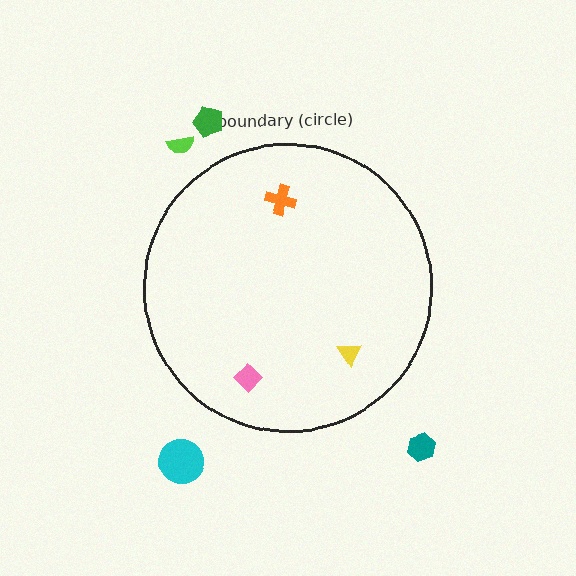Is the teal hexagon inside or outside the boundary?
Outside.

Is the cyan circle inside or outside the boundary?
Outside.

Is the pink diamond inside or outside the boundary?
Inside.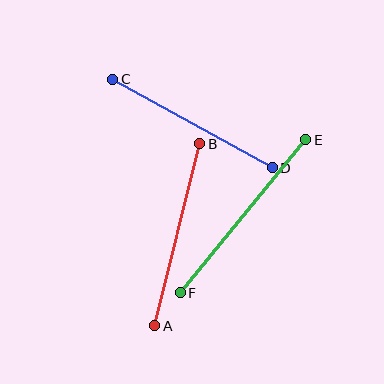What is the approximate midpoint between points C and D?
The midpoint is at approximately (193, 123) pixels.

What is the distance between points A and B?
The distance is approximately 188 pixels.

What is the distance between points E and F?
The distance is approximately 198 pixels.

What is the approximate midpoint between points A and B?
The midpoint is at approximately (177, 235) pixels.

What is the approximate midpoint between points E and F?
The midpoint is at approximately (243, 216) pixels.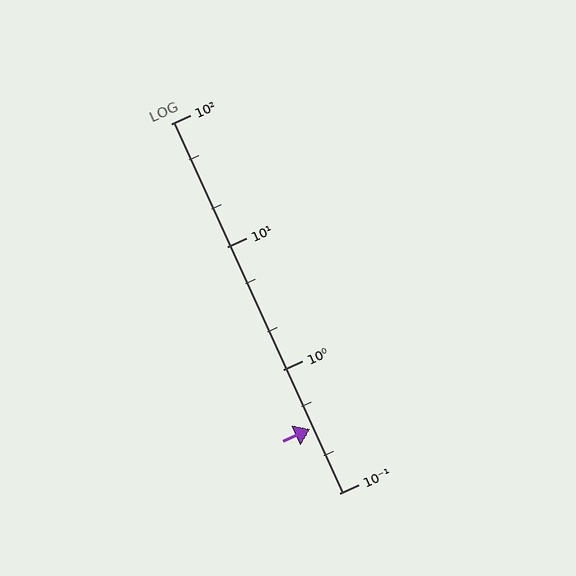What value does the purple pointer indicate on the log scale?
The pointer indicates approximately 0.33.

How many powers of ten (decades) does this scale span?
The scale spans 3 decades, from 0.1 to 100.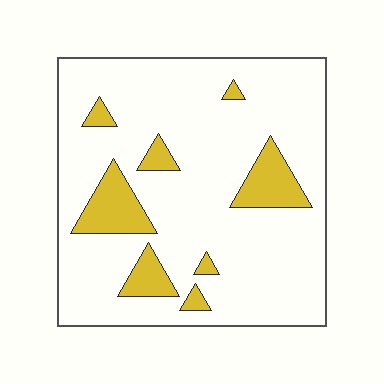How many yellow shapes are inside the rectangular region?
8.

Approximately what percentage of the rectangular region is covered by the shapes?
Approximately 15%.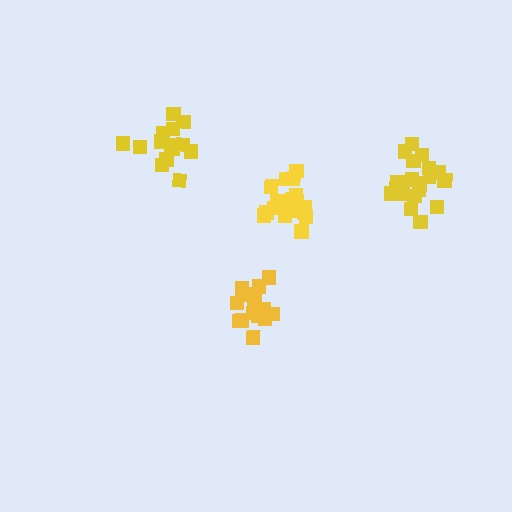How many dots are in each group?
Group 1: 20 dots, Group 2: 14 dots, Group 3: 14 dots, Group 4: 19 dots (67 total).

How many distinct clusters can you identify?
There are 4 distinct clusters.